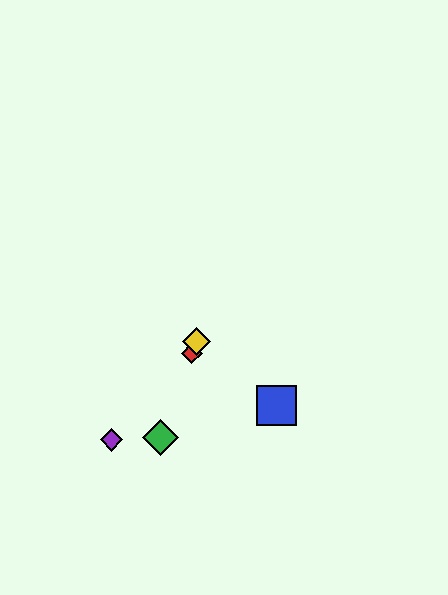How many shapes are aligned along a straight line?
3 shapes (the red diamond, the green diamond, the yellow diamond) are aligned along a straight line.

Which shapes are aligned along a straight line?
The red diamond, the green diamond, the yellow diamond are aligned along a straight line.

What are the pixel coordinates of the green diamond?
The green diamond is at (161, 437).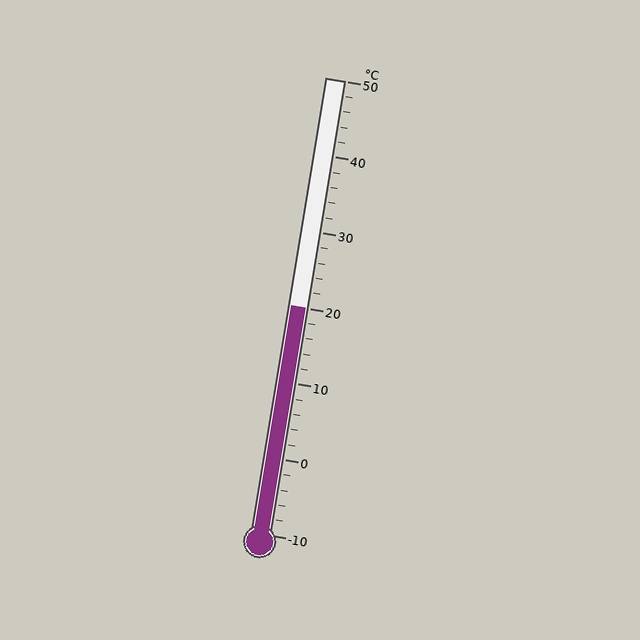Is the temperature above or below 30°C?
The temperature is below 30°C.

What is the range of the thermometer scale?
The thermometer scale ranges from -10°C to 50°C.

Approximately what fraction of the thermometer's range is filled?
The thermometer is filled to approximately 50% of its range.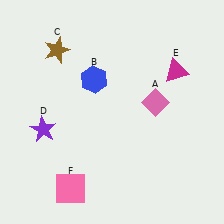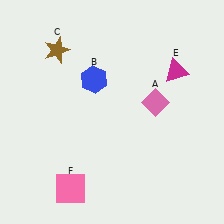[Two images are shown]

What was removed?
The purple star (D) was removed in Image 2.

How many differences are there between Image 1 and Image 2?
There is 1 difference between the two images.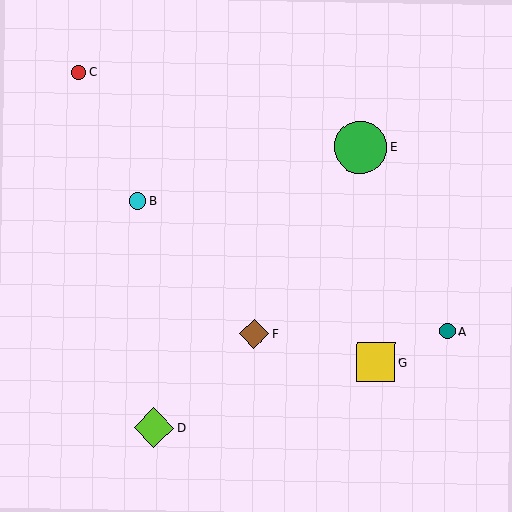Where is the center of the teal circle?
The center of the teal circle is at (447, 331).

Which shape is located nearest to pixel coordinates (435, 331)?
The teal circle (labeled A) at (447, 331) is nearest to that location.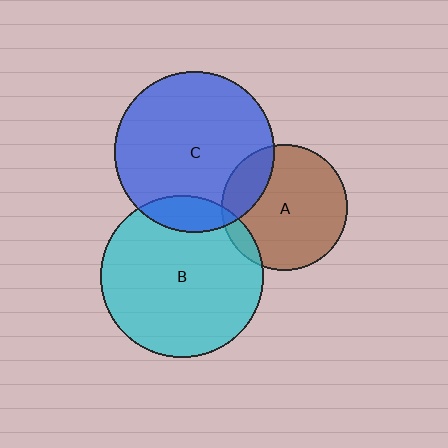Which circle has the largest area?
Circle B (cyan).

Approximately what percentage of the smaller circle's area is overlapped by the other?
Approximately 20%.